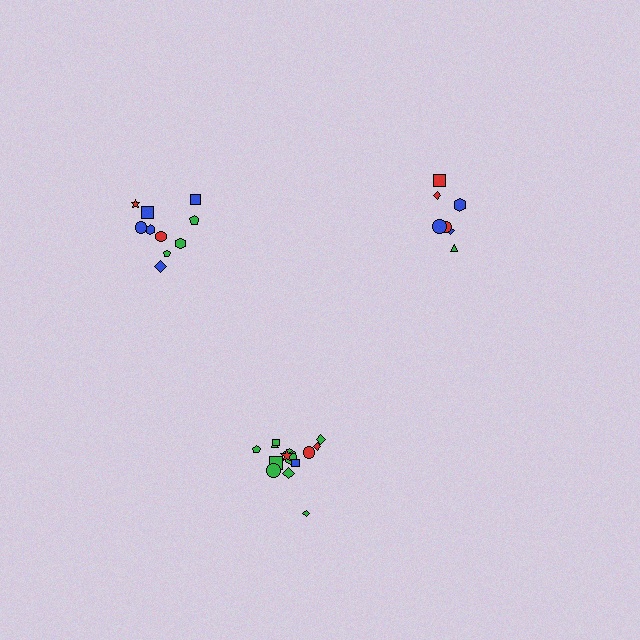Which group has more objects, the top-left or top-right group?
The top-left group.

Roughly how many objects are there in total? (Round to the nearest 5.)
Roughly 30 objects in total.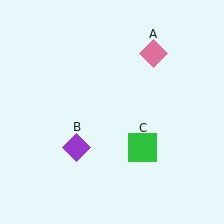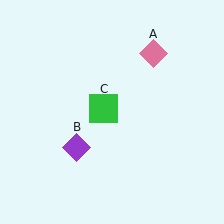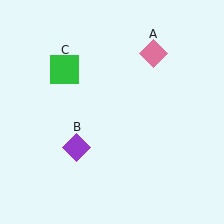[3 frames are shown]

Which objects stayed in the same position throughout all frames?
Pink diamond (object A) and purple diamond (object B) remained stationary.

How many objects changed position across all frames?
1 object changed position: green square (object C).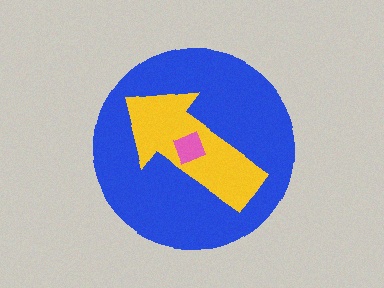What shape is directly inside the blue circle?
The yellow arrow.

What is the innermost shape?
The pink square.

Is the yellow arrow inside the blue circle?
Yes.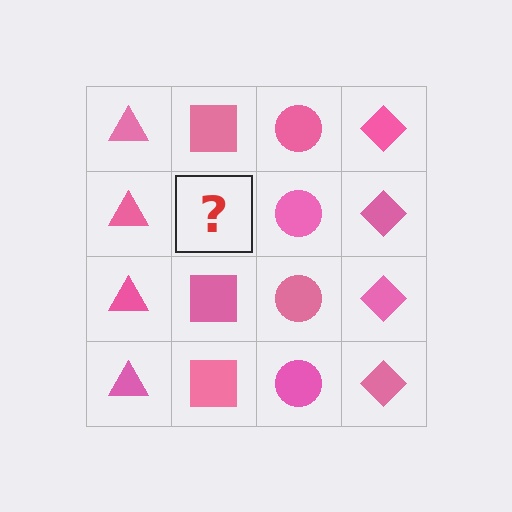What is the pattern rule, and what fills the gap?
The rule is that each column has a consistent shape. The gap should be filled with a pink square.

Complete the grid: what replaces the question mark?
The question mark should be replaced with a pink square.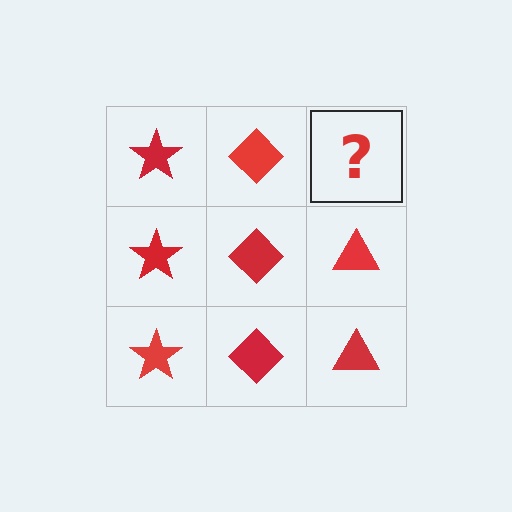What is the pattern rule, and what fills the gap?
The rule is that each column has a consistent shape. The gap should be filled with a red triangle.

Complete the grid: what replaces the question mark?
The question mark should be replaced with a red triangle.